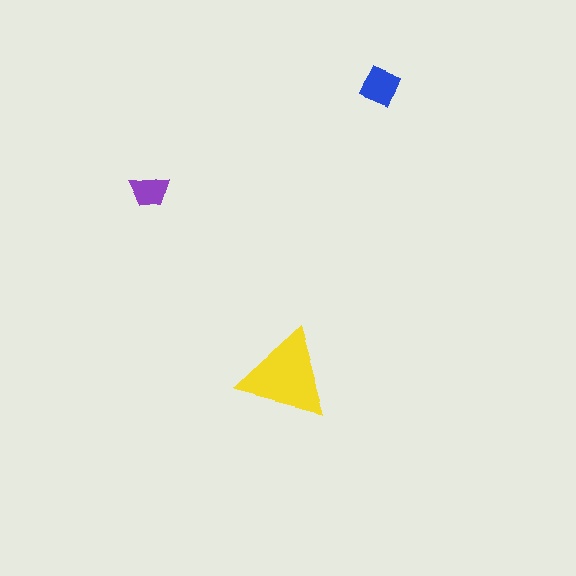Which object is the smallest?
The purple trapezoid.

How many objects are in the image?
There are 3 objects in the image.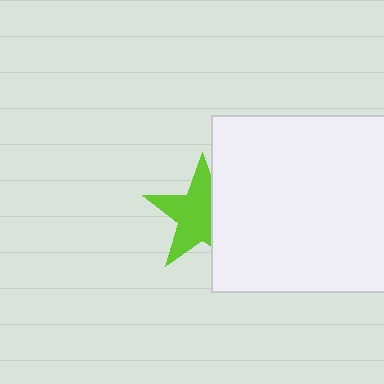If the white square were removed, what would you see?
You would see the complete lime star.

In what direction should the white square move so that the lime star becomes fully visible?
The white square should move right. That is the shortest direction to clear the overlap and leave the lime star fully visible.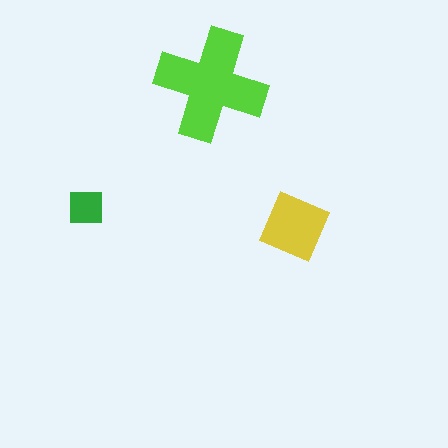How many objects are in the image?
There are 3 objects in the image.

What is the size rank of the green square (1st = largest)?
3rd.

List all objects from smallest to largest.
The green square, the yellow diamond, the lime cross.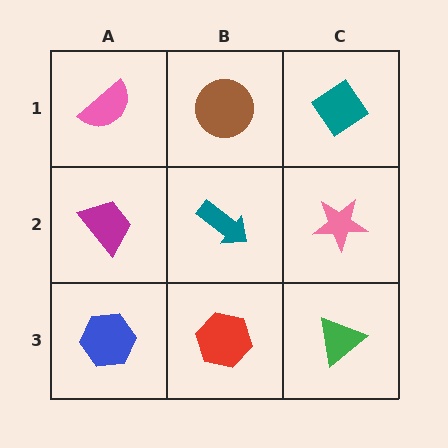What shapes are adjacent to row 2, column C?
A teal diamond (row 1, column C), a green triangle (row 3, column C), a teal arrow (row 2, column B).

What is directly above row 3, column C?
A pink star.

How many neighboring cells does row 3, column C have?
2.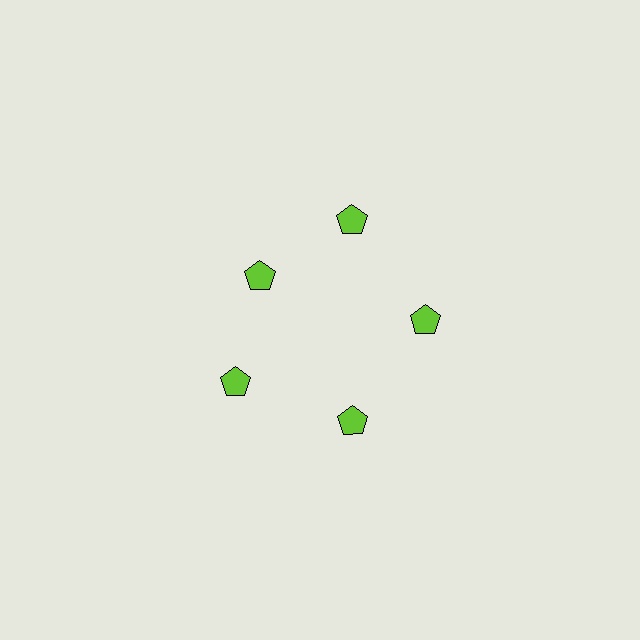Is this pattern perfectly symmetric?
No. The 5 lime pentagons are arranged in a ring, but one element near the 10 o'clock position is pulled inward toward the center, breaking the 5-fold rotational symmetry.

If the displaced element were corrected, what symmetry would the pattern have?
It would have 5-fold rotational symmetry — the pattern would map onto itself every 72 degrees.